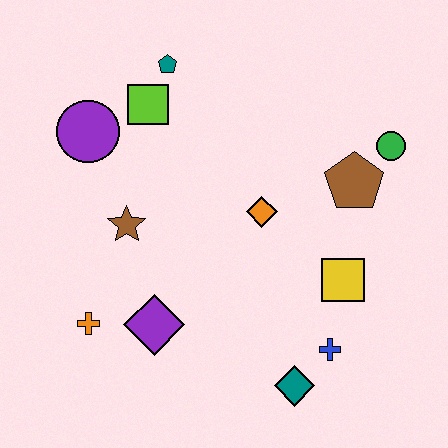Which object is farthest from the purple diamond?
The green circle is farthest from the purple diamond.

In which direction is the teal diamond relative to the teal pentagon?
The teal diamond is below the teal pentagon.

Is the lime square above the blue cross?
Yes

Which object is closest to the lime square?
The teal pentagon is closest to the lime square.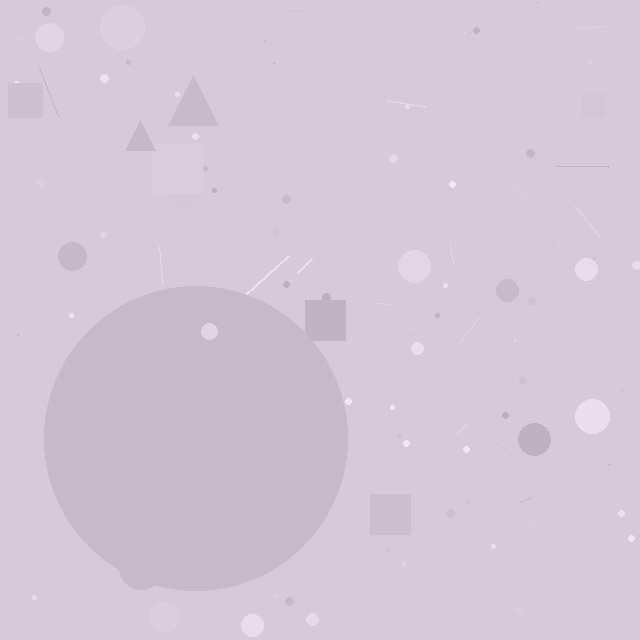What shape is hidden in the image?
A circle is hidden in the image.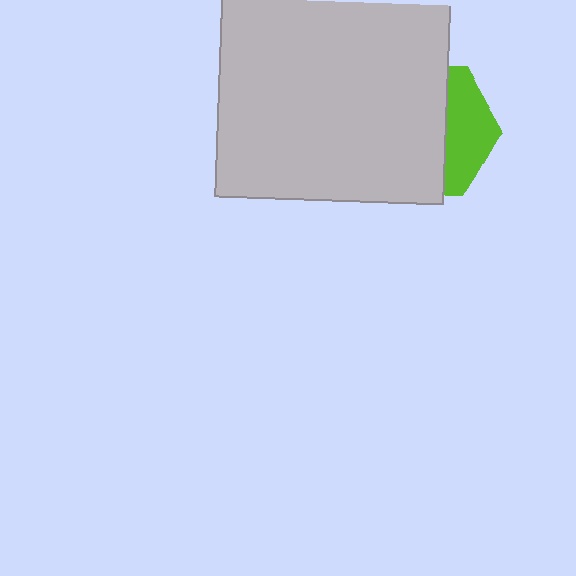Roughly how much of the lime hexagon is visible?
A small part of it is visible (roughly 33%).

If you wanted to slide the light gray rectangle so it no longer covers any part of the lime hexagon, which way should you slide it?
Slide it left — that is the most direct way to separate the two shapes.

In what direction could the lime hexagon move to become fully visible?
The lime hexagon could move right. That would shift it out from behind the light gray rectangle entirely.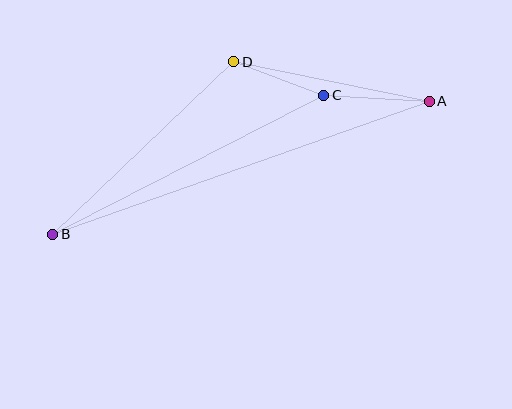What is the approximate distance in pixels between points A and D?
The distance between A and D is approximately 199 pixels.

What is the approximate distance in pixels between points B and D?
The distance between B and D is approximately 250 pixels.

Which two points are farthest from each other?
Points A and B are farthest from each other.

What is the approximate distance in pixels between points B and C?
The distance between B and C is approximately 305 pixels.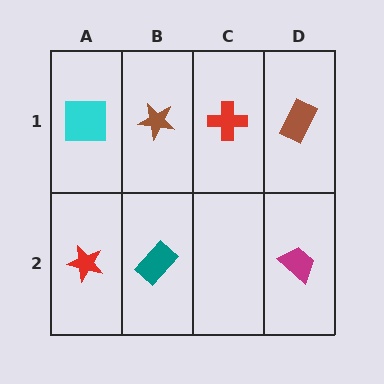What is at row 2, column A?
A red star.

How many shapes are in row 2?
3 shapes.